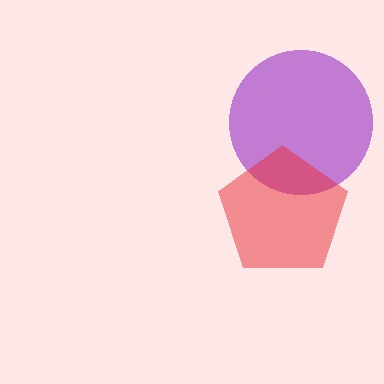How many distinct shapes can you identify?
There are 2 distinct shapes: a purple circle, a red pentagon.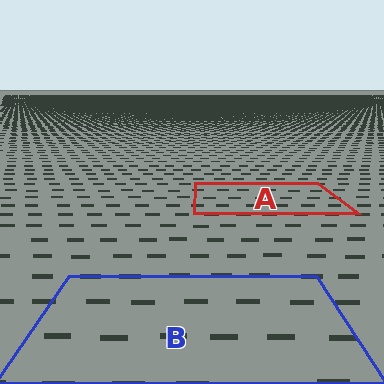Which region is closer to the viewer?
Region B is closer. The texture elements there are larger and more spread out.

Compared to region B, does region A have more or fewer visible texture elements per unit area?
Region A has more texture elements per unit area — they are packed more densely because it is farther away.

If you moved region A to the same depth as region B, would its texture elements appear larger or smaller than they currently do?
They would appear larger. At a closer depth, the same texture elements are projected at a bigger on-screen size.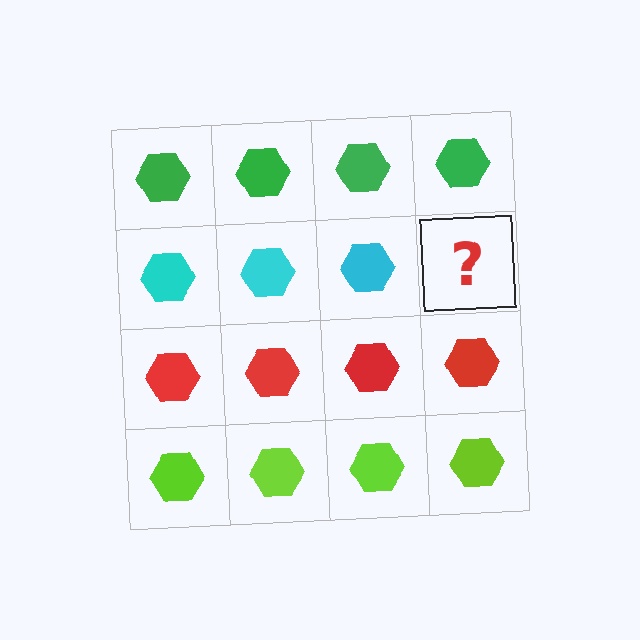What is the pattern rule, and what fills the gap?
The rule is that each row has a consistent color. The gap should be filled with a cyan hexagon.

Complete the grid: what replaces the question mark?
The question mark should be replaced with a cyan hexagon.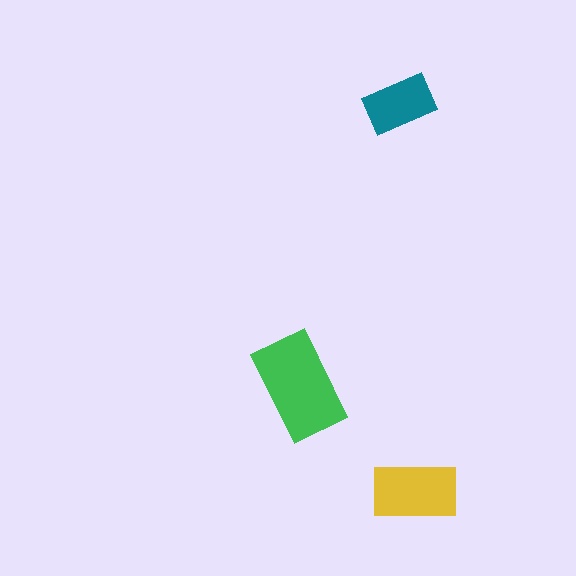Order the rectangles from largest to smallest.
the green one, the yellow one, the teal one.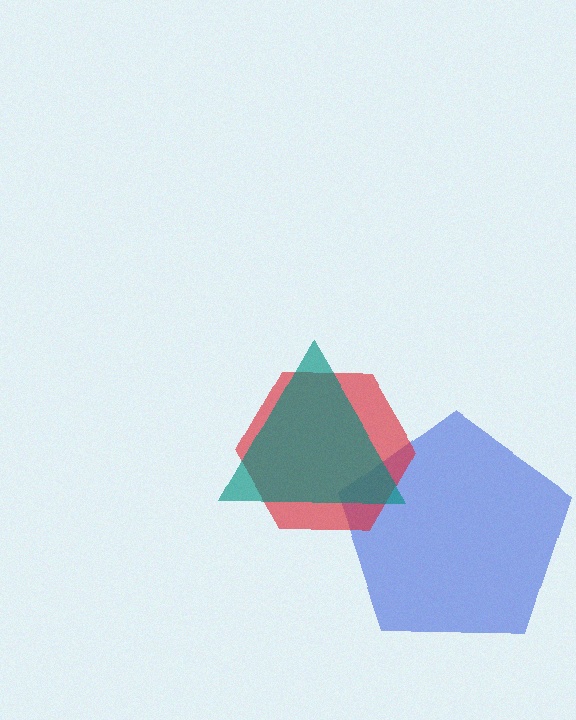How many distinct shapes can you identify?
There are 3 distinct shapes: a blue pentagon, a red hexagon, a teal triangle.